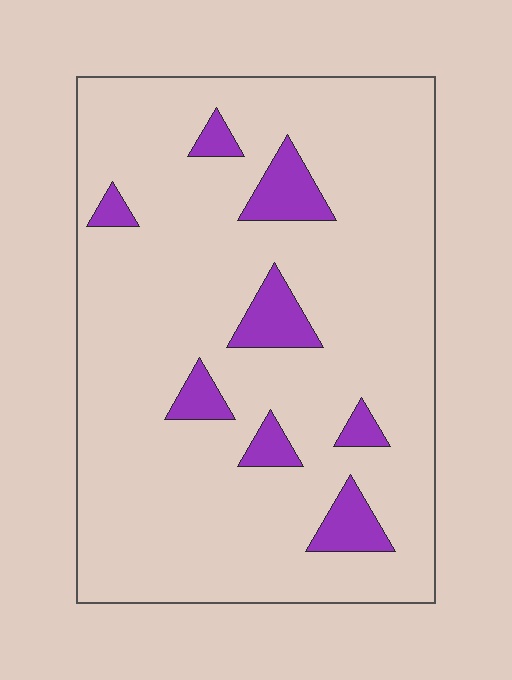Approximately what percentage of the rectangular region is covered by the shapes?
Approximately 10%.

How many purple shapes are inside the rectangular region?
8.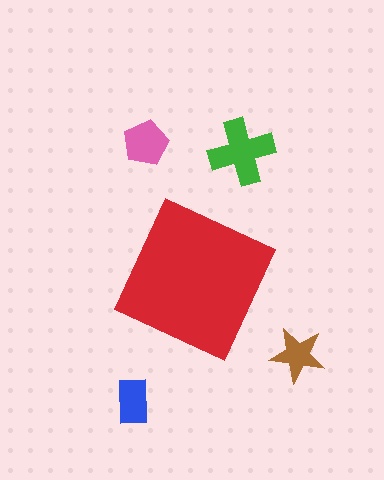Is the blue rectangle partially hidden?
No, the blue rectangle is fully visible.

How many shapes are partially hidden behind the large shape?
0 shapes are partially hidden.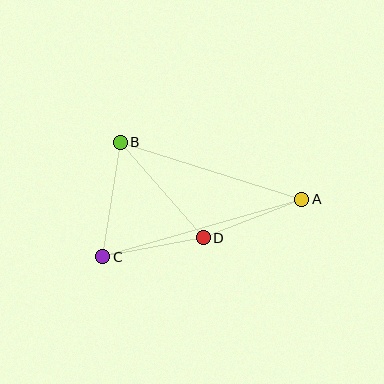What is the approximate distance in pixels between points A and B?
The distance between A and B is approximately 190 pixels.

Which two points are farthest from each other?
Points A and C are farthest from each other.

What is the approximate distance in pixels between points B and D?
The distance between B and D is approximately 127 pixels.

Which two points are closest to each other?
Points C and D are closest to each other.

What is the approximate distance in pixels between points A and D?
The distance between A and D is approximately 106 pixels.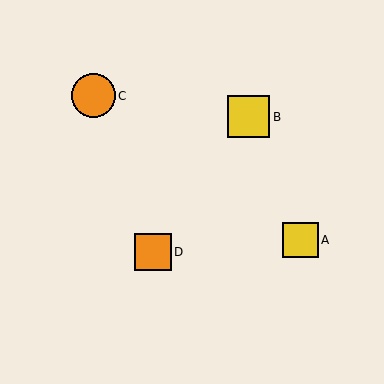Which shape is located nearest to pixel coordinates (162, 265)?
The orange square (labeled D) at (153, 252) is nearest to that location.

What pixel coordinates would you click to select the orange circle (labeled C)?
Click at (93, 96) to select the orange circle C.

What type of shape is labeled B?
Shape B is a yellow square.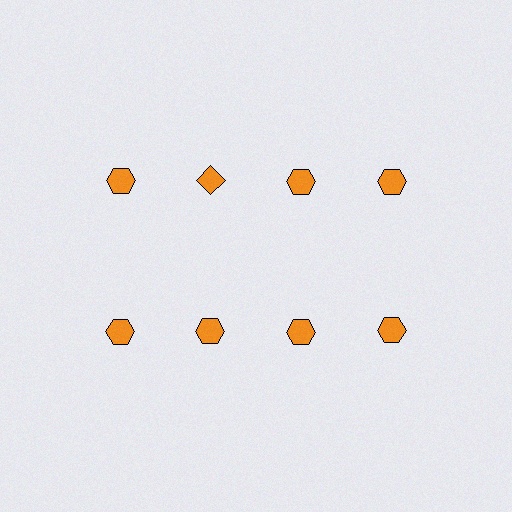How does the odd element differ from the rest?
It has a different shape: diamond instead of hexagon.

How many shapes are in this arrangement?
There are 8 shapes arranged in a grid pattern.